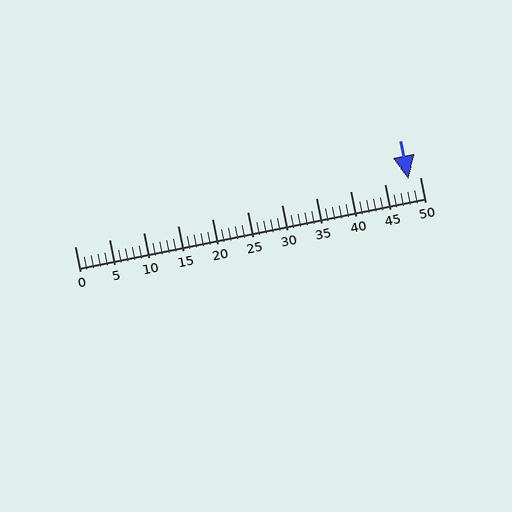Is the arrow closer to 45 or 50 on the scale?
The arrow is closer to 50.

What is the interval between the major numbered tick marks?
The major tick marks are spaced 5 units apart.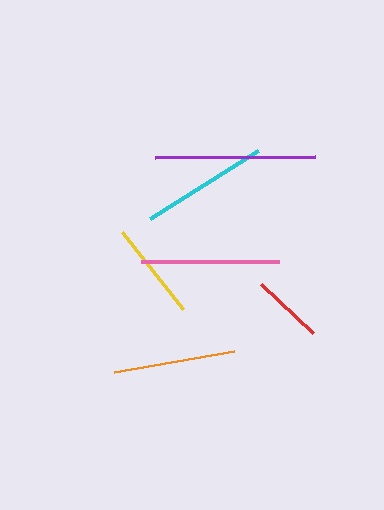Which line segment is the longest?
The purple line is the longest at approximately 160 pixels.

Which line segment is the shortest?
The red line is the shortest at approximately 71 pixels.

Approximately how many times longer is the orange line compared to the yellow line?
The orange line is approximately 1.2 times the length of the yellow line.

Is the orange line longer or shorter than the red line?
The orange line is longer than the red line.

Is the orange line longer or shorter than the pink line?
The pink line is longer than the orange line.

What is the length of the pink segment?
The pink segment is approximately 138 pixels long.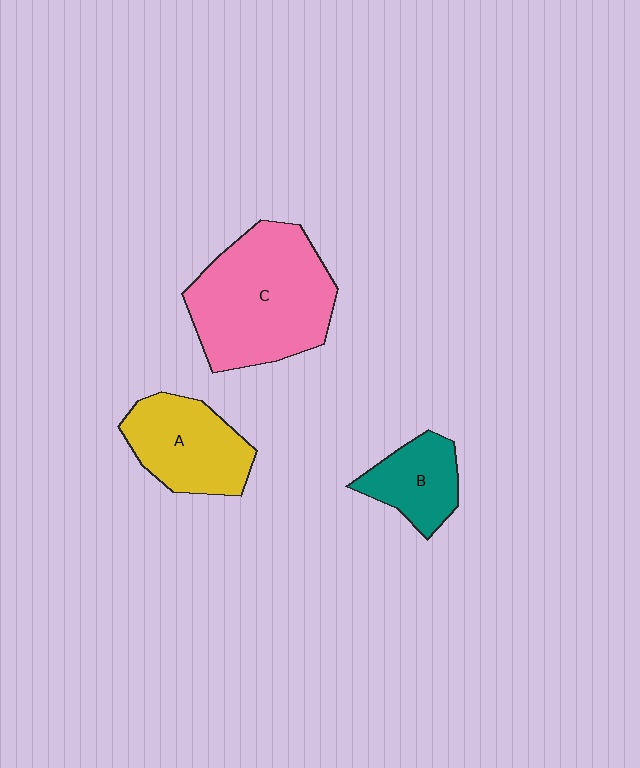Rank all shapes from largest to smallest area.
From largest to smallest: C (pink), A (yellow), B (teal).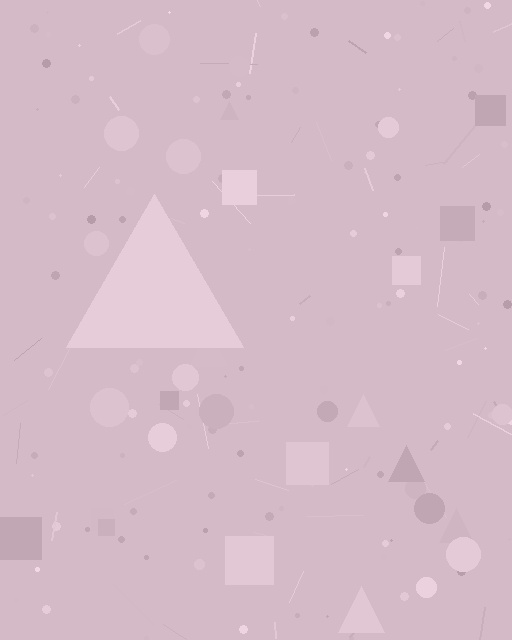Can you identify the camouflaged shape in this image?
The camouflaged shape is a triangle.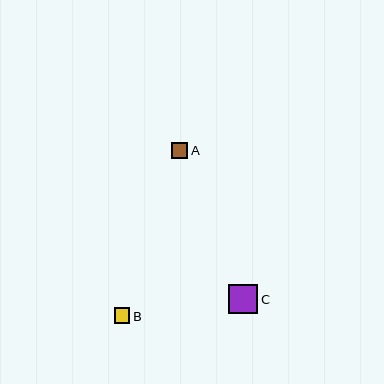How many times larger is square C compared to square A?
Square C is approximately 1.8 times the size of square A.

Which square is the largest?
Square C is the largest with a size of approximately 29 pixels.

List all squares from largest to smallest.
From largest to smallest: C, A, B.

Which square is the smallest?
Square B is the smallest with a size of approximately 16 pixels.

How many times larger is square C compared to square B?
Square C is approximately 1.9 times the size of square B.